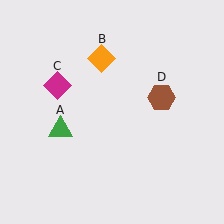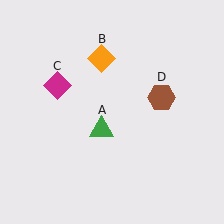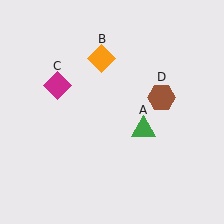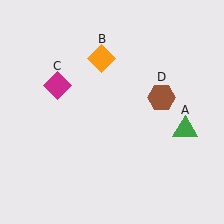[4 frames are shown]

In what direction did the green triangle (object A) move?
The green triangle (object A) moved right.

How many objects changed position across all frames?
1 object changed position: green triangle (object A).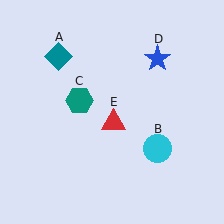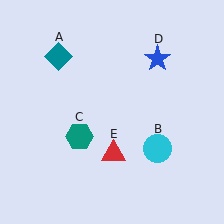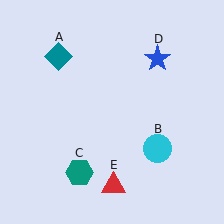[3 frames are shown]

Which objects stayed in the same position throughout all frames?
Teal diamond (object A) and cyan circle (object B) and blue star (object D) remained stationary.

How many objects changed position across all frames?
2 objects changed position: teal hexagon (object C), red triangle (object E).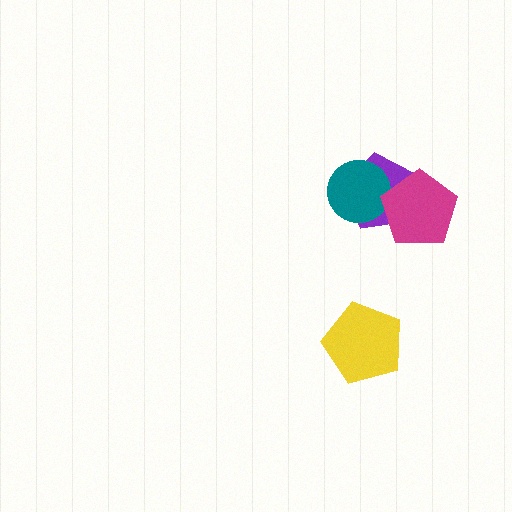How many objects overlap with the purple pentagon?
2 objects overlap with the purple pentagon.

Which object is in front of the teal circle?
The magenta pentagon is in front of the teal circle.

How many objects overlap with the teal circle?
2 objects overlap with the teal circle.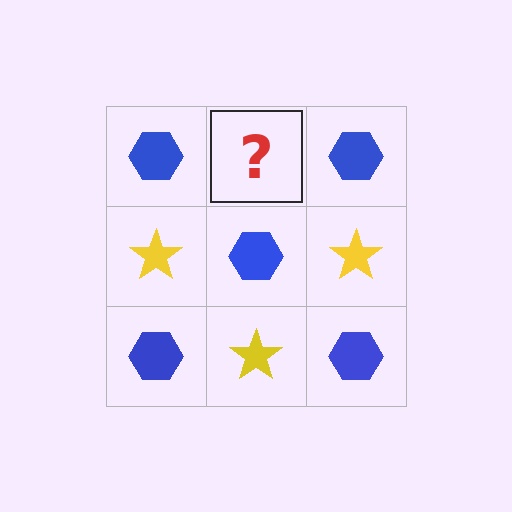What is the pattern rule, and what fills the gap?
The rule is that it alternates blue hexagon and yellow star in a checkerboard pattern. The gap should be filled with a yellow star.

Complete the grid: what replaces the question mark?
The question mark should be replaced with a yellow star.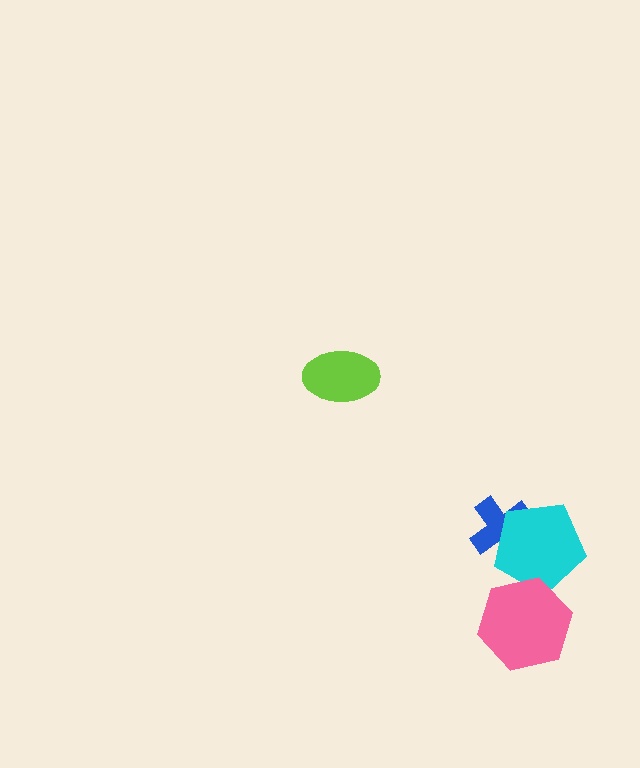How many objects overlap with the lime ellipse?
0 objects overlap with the lime ellipse.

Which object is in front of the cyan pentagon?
The pink hexagon is in front of the cyan pentagon.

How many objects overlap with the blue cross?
1 object overlaps with the blue cross.